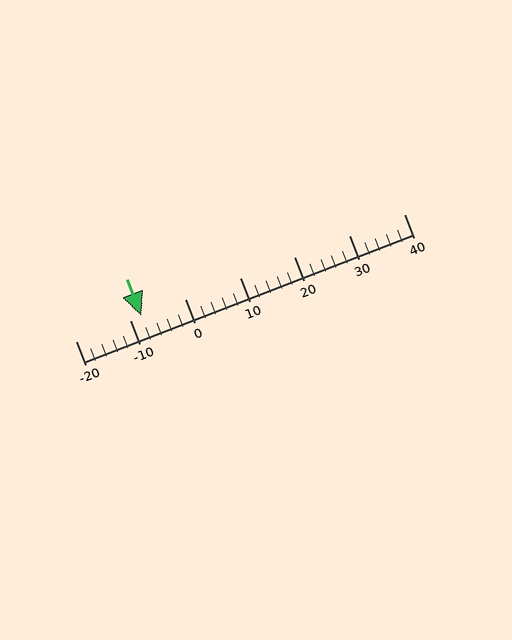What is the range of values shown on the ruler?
The ruler shows values from -20 to 40.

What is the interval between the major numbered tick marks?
The major tick marks are spaced 10 units apart.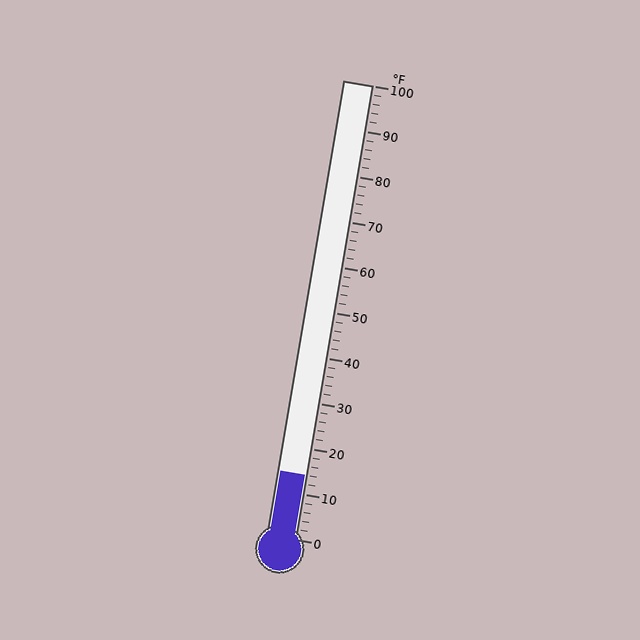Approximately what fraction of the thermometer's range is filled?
The thermometer is filled to approximately 15% of its range.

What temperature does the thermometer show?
The thermometer shows approximately 14°F.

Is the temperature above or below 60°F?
The temperature is below 60°F.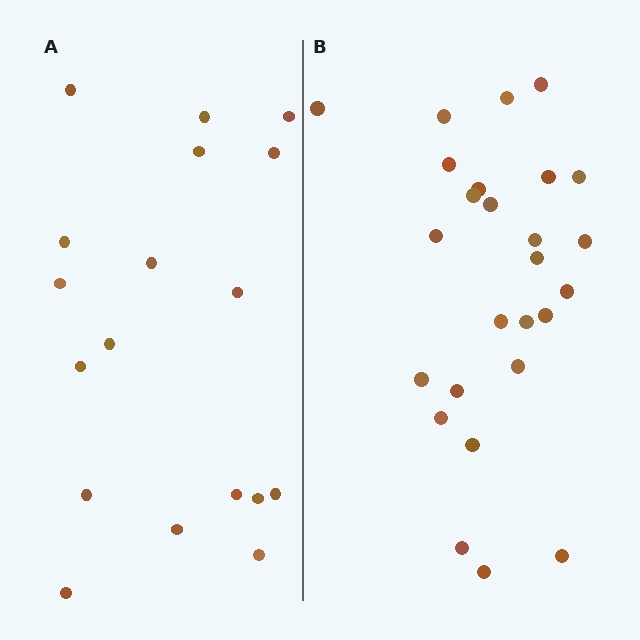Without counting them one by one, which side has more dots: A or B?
Region B (the right region) has more dots.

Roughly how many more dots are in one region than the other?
Region B has roughly 8 or so more dots than region A.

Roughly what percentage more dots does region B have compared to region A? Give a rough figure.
About 45% more.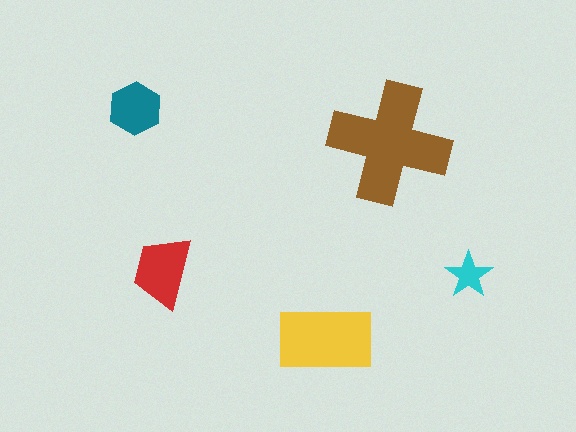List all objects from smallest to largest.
The cyan star, the teal hexagon, the red trapezoid, the yellow rectangle, the brown cross.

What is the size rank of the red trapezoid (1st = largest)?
3rd.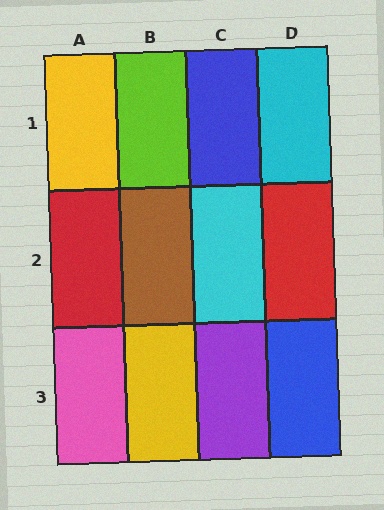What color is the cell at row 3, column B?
Yellow.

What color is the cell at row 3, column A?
Pink.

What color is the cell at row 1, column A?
Yellow.